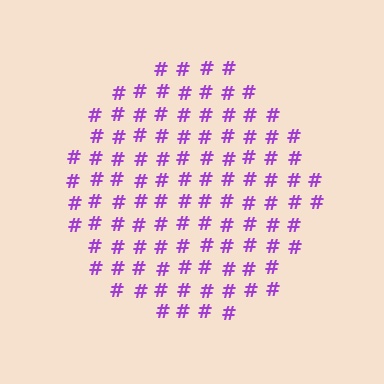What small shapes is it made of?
It is made of small hash symbols.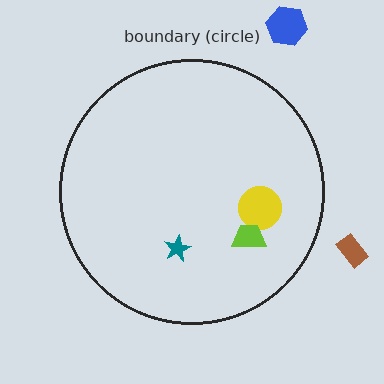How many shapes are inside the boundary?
3 inside, 2 outside.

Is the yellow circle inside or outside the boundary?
Inside.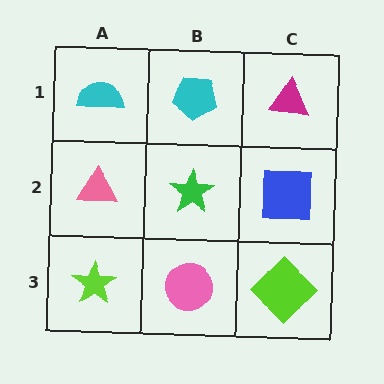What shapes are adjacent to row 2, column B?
A cyan pentagon (row 1, column B), a pink circle (row 3, column B), a pink triangle (row 2, column A), a blue square (row 2, column C).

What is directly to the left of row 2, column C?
A green star.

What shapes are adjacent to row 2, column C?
A magenta triangle (row 1, column C), a lime diamond (row 3, column C), a green star (row 2, column B).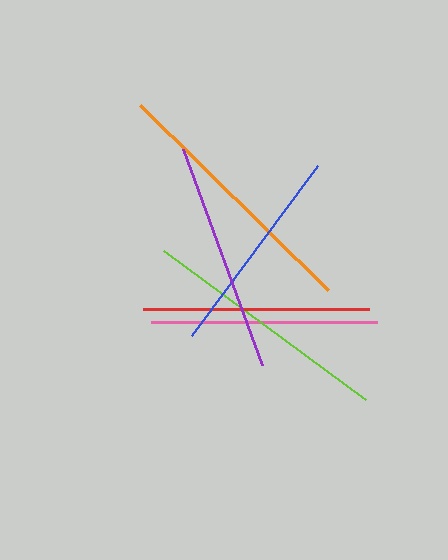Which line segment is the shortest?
The blue line is the shortest at approximately 211 pixels.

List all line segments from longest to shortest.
From longest to shortest: orange, lime, purple, pink, red, blue.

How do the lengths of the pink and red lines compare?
The pink and red lines are approximately the same length.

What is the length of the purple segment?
The purple segment is approximately 230 pixels long.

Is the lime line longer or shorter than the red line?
The lime line is longer than the red line.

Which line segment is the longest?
The orange line is the longest at approximately 263 pixels.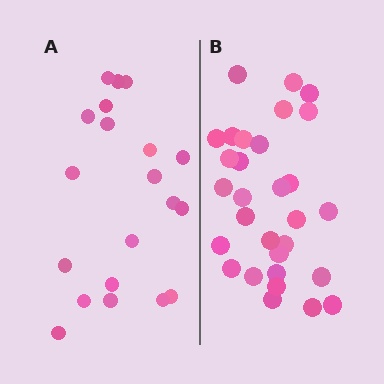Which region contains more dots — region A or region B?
Region B (the right region) has more dots.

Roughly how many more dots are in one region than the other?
Region B has roughly 10 or so more dots than region A.